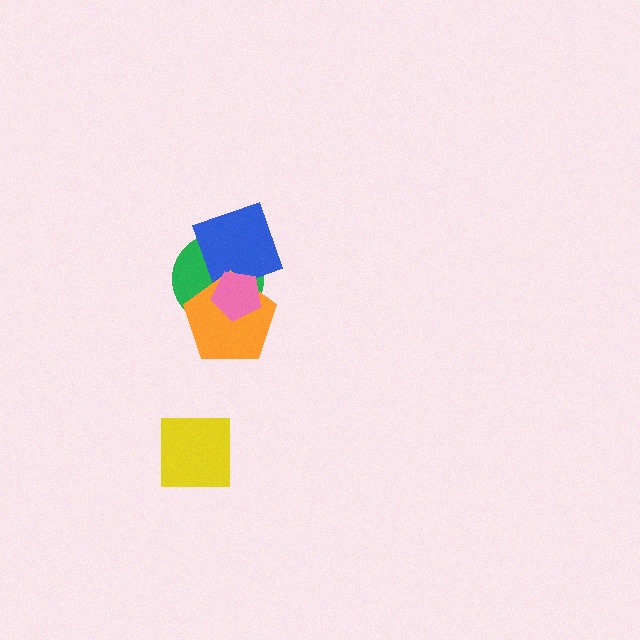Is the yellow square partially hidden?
No, no other shape covers it.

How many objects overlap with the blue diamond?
3 objects overlap with the blue diamond.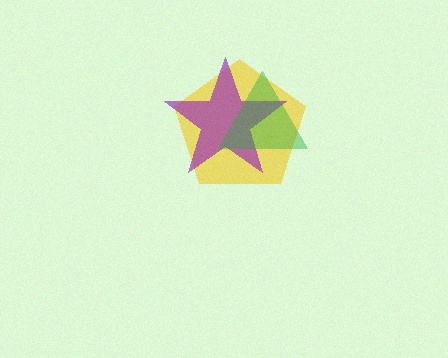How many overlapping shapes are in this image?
There are 3 overlapping shapes in the image.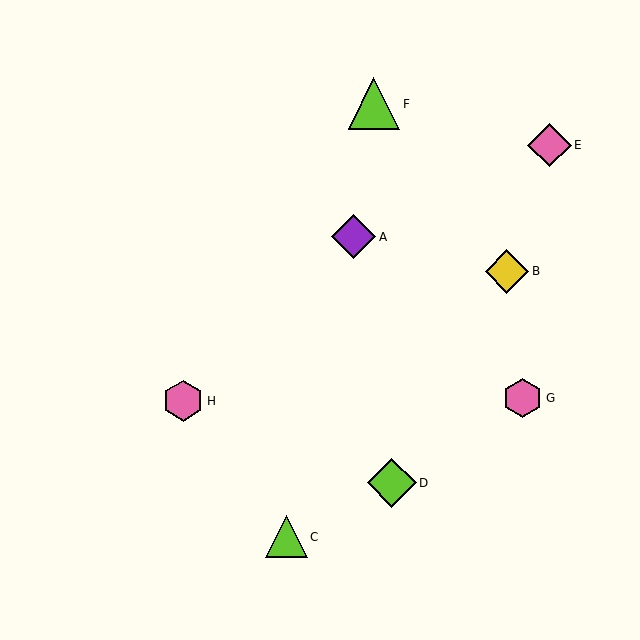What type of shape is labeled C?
Shape C is a lime triangle.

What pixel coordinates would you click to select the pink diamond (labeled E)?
Click at (549, 145) to select the pink diamond E.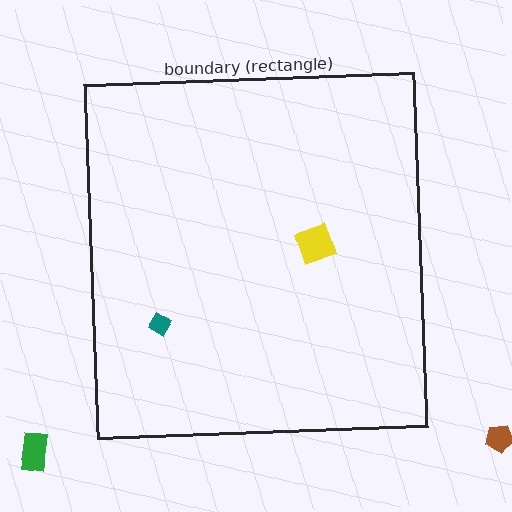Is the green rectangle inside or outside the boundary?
Outside.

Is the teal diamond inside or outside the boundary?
Inside.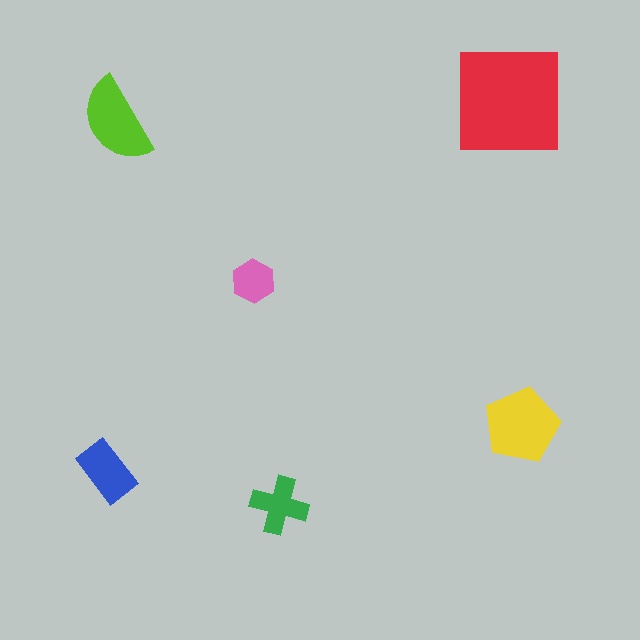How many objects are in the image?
There are 6 objects in the image.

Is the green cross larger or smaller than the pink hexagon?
Larger.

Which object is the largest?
The red square.